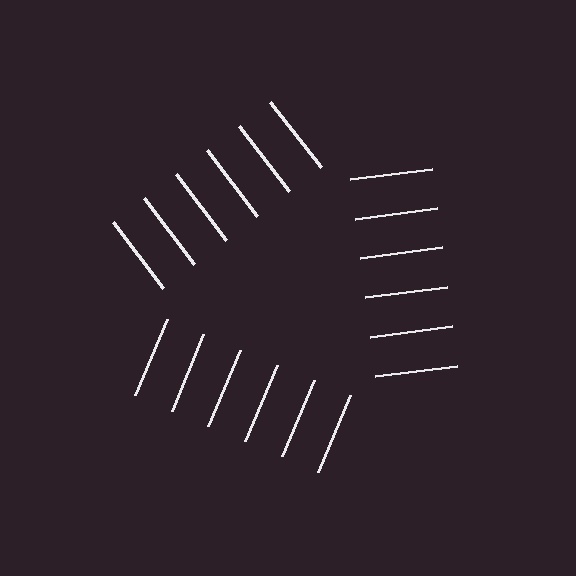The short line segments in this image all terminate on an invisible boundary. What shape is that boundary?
An illusory triangle — the line segments terminate on its edges but no continuous stroke is drawn.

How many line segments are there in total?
18 — 6 along each of the 3 edges.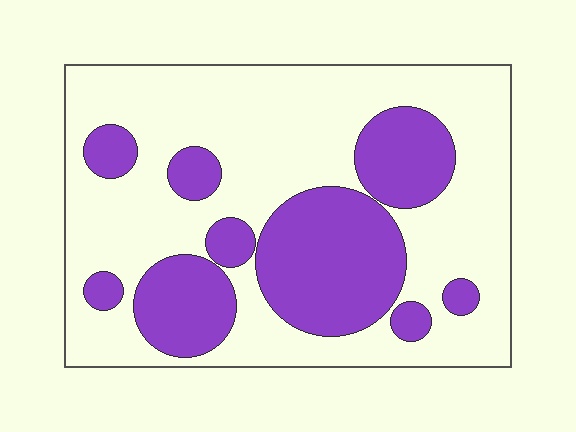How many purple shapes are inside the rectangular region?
9.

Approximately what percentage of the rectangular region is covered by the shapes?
Approximately 35%.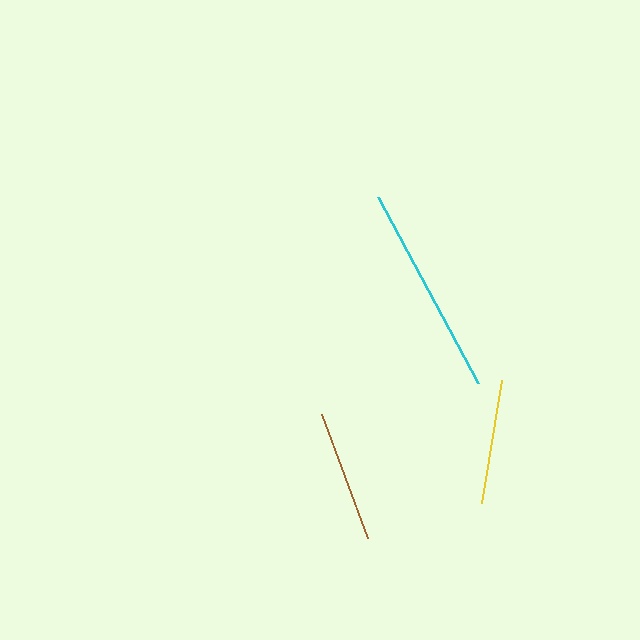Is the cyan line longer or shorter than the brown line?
The cyan line is longer than the brown line.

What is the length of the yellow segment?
The yellow segment is approximately 124 pixels long.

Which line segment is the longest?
The cyan line is the longest at approximately 211 pixels.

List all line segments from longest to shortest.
From longest to shortest: cyan, brown, yellow.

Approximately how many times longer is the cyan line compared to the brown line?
The cyan line is approximately 1.6 times the length of the brown line.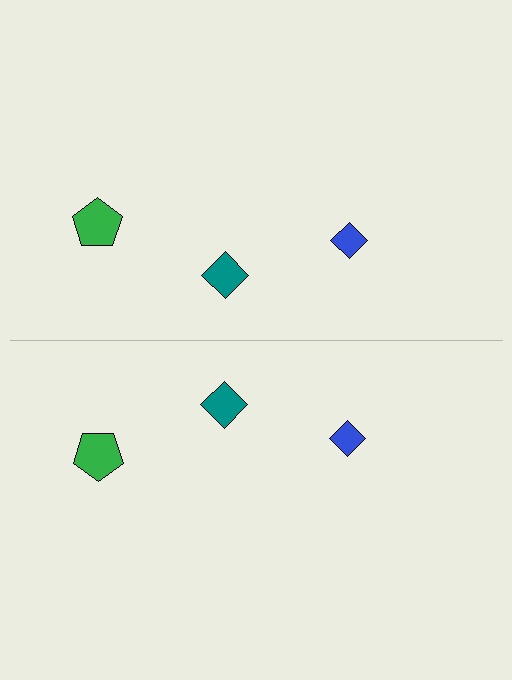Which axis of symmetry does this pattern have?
The pattern has a horizontal axis of symmetry running through the center of the image.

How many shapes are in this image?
There are 6 shapes in this image.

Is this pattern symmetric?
Yes, this pattern has bilateral (reflection) symmetry.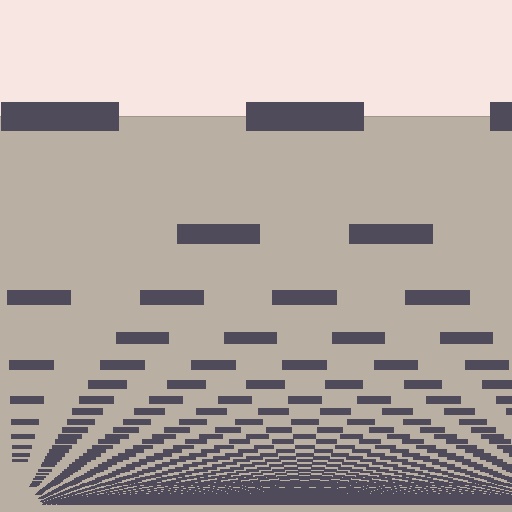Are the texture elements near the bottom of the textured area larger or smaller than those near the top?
Smaller. The gradient is inverted — elements near the bottom are smaller and denser.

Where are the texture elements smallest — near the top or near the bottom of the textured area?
Near the bottom.